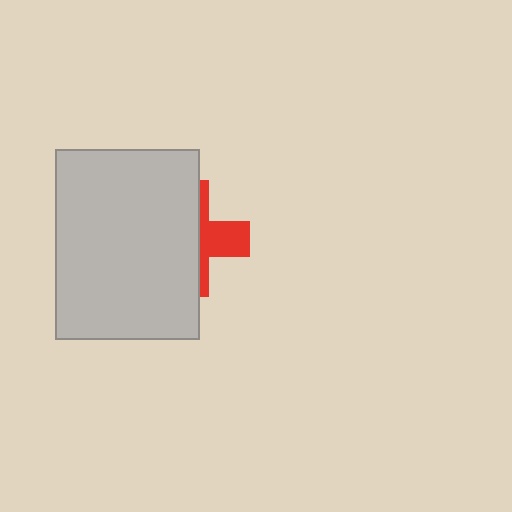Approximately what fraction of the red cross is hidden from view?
Roughly 64% of the red cross is hidden behind the light gray rectangle.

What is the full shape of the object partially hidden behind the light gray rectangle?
The partially hidden object is a red cross.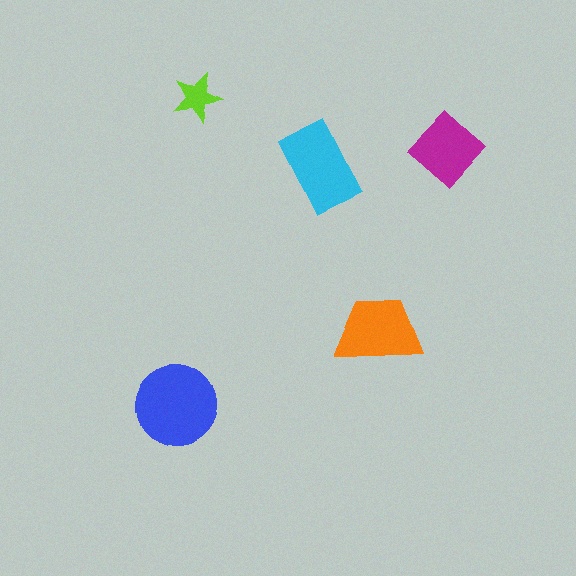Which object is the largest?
The blue circle.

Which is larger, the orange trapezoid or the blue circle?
The blue circle.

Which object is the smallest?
The lime star.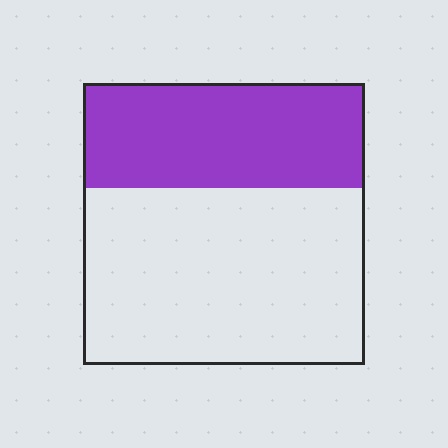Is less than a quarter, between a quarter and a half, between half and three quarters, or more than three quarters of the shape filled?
Between a quarter and a half.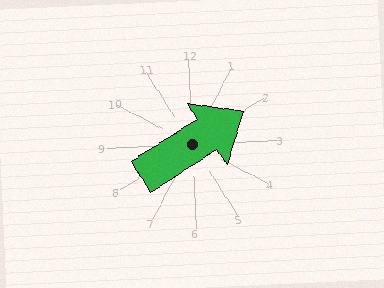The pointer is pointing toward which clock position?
Roughly 2 o'clock.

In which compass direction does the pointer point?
Northeast.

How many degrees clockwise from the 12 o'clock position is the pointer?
Approximately 60 degrees.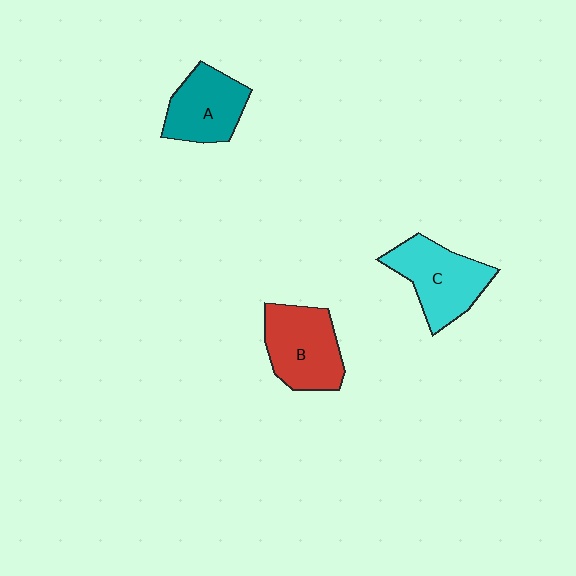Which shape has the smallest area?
Shape A (teal).